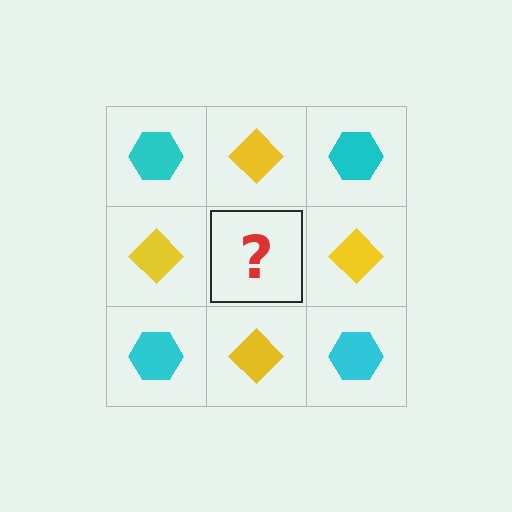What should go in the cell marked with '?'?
The missing cell should contain a cyan hexagon.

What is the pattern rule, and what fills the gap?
The rule is that it alternates cyan hexagon and yellow diamond in a checkerboard pattern. The gap should be filled with a cyan hexagon.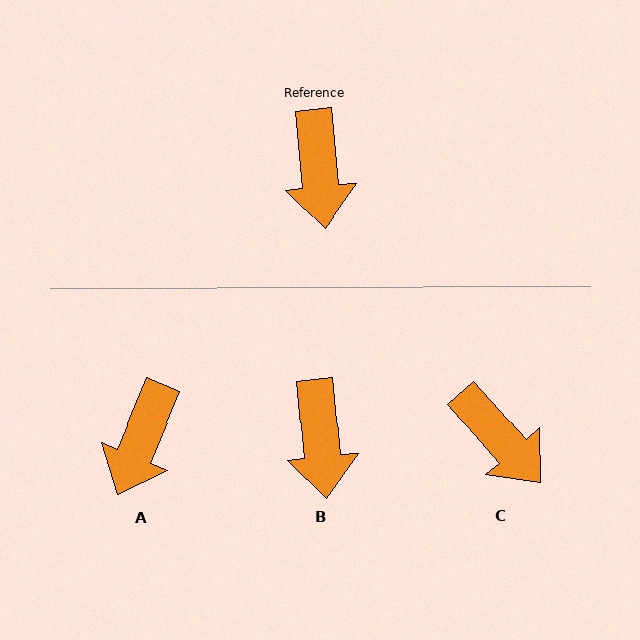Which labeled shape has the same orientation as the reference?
B.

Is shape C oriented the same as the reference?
No, it is off by about 36 degrees.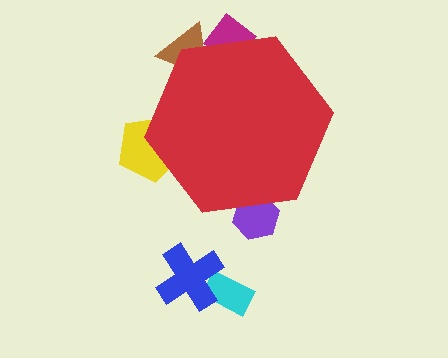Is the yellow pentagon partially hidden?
Yes, the yellow pentagon is partially hidden behind the red hexagon.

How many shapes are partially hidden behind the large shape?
4 shapes are partially hidden.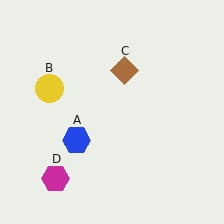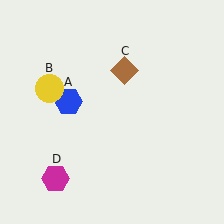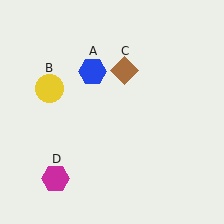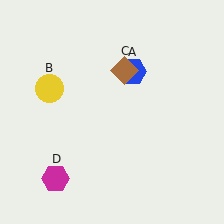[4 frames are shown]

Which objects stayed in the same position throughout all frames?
Yellow circle (object B) and brown diamond (object C) and magenta hexagon (object D) remained stationary.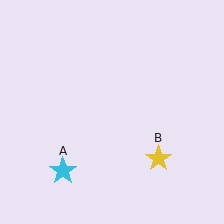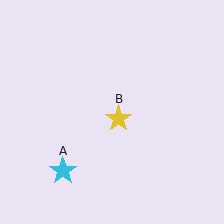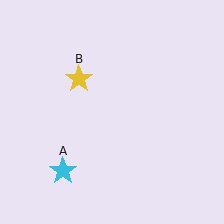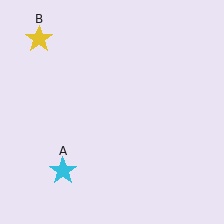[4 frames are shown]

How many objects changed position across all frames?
1 object changed position: yellow star (object B).